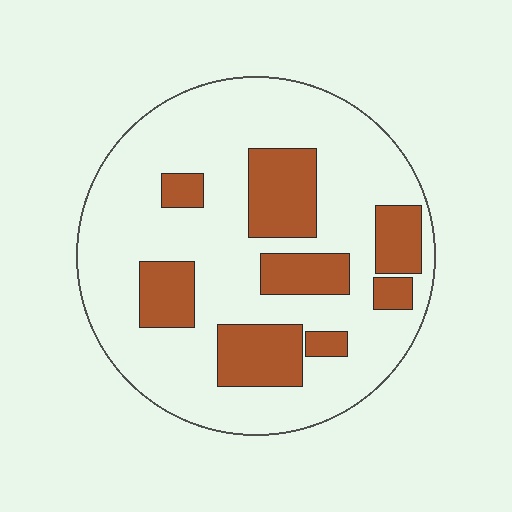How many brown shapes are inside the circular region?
8.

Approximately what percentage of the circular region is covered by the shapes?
Approximately 25%.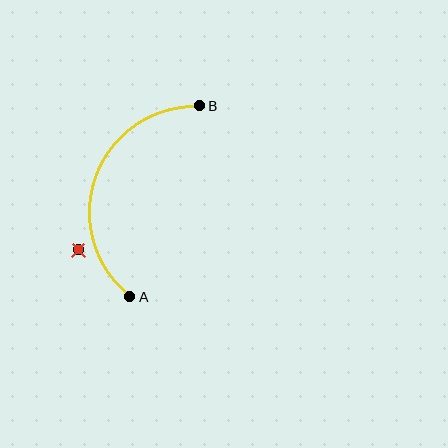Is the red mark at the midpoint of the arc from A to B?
No — the red mark does not lie on the arc at all. It sits slightly outside the curve.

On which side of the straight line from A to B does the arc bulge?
The arc bulges to the left of the straight line connecting A and B.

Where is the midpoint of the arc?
The arc midpoint is the point on the curve farthest from the straight line joining A and B. It sits to the left of that line.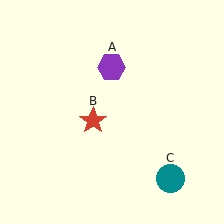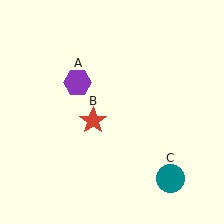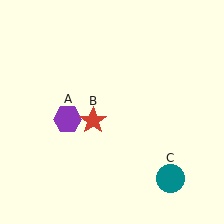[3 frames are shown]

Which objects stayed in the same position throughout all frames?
Red star (object B) and teal circle (object C) remained stationary.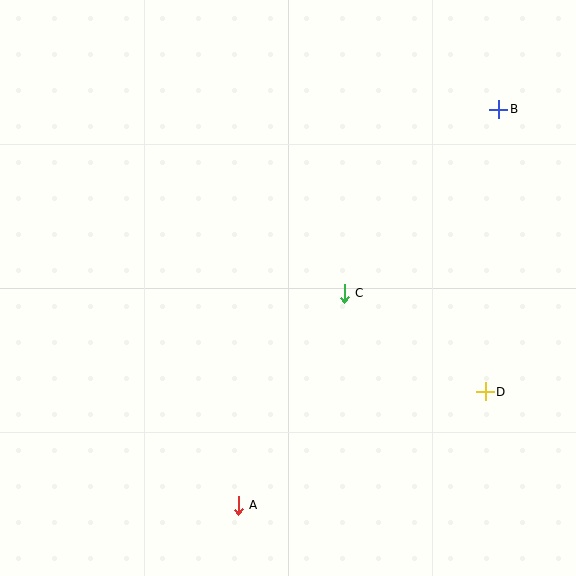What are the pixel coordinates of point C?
Point C is at (344, 293).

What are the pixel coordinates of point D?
Point D is at (485, 392).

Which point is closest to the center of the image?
Point C at (344, 293) is closest to the center.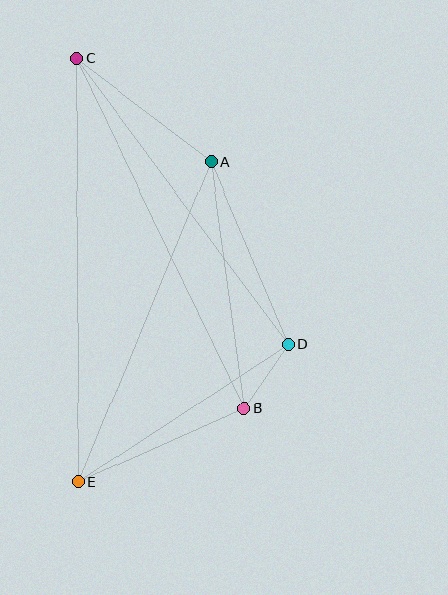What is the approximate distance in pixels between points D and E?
The distance between D and E is approximately 251 pixels.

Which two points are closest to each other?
Points B and D are closest to each other.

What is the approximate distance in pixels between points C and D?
The distance between C and D is approximately 355 pixels.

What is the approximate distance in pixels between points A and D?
The distance between A and D is approximately 198 pixels.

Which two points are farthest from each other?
Points C and E are farthest from each other.